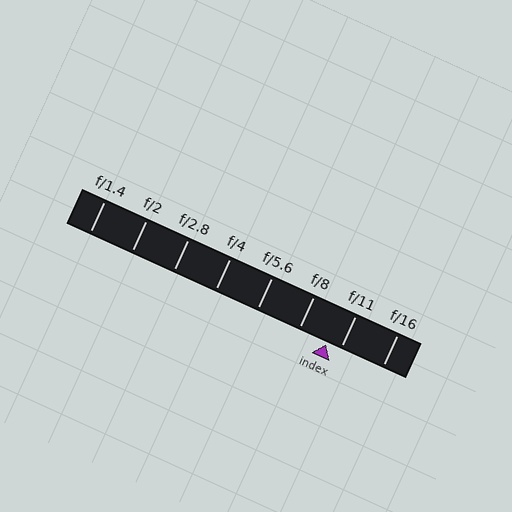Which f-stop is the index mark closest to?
The index mark is closest to f/11.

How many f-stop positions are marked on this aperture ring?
There are 8 f-stop positions marked.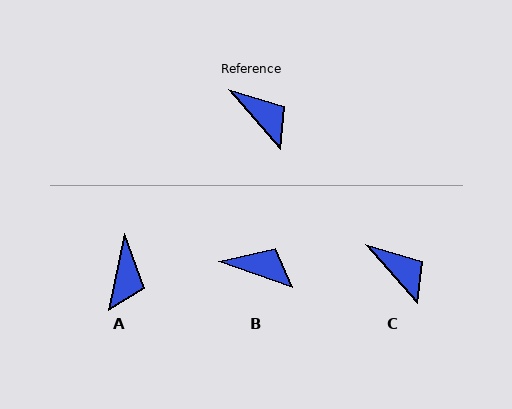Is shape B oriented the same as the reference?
No, it is off by about 30 degrees.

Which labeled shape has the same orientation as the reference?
C.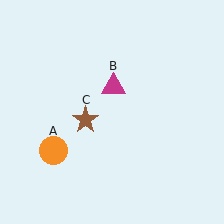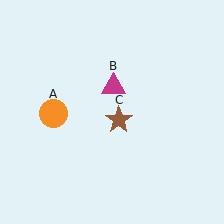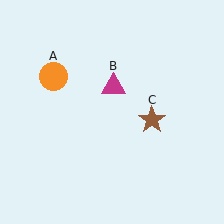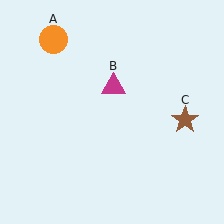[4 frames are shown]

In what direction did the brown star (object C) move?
The brown star (object C) moved right.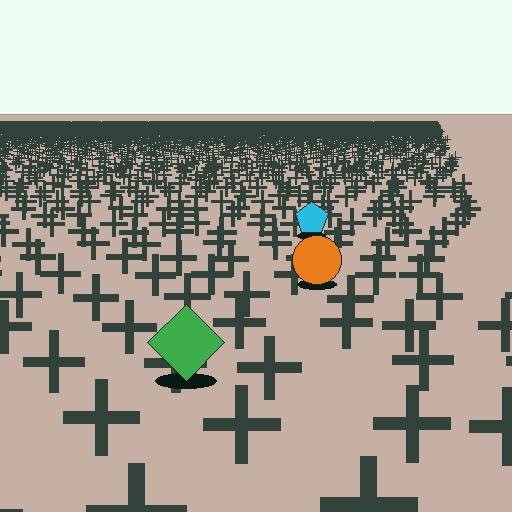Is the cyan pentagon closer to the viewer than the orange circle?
No. The orange circle is closer — you can tell from the texture gradient: the ground texture is coarser near it.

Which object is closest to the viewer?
The green diamond is closest. The texture marks near it are larger and more spread out.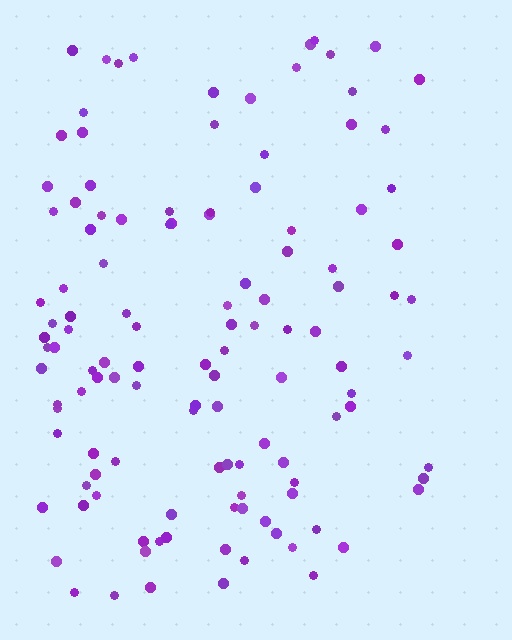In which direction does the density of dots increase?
From right to left, with the left side densest.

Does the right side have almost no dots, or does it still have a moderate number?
Still a moderate number, just noticeably fewer than the left.